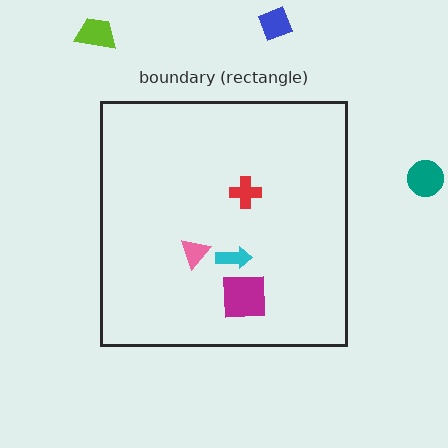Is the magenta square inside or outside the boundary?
Inside.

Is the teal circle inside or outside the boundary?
Outside.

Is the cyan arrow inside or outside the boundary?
Inside.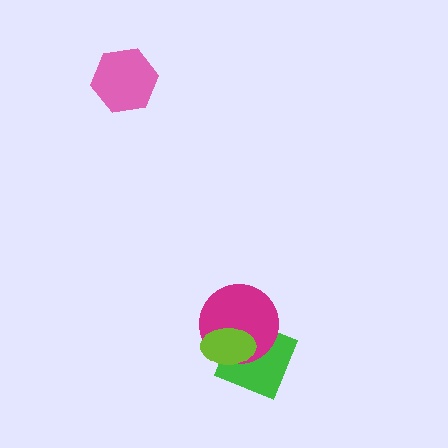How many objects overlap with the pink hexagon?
0 objects overlap with the pink hexagon.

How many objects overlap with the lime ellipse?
2 objects overlap with the lime ellipse.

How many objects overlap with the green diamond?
2 objects overlap with the green diamond.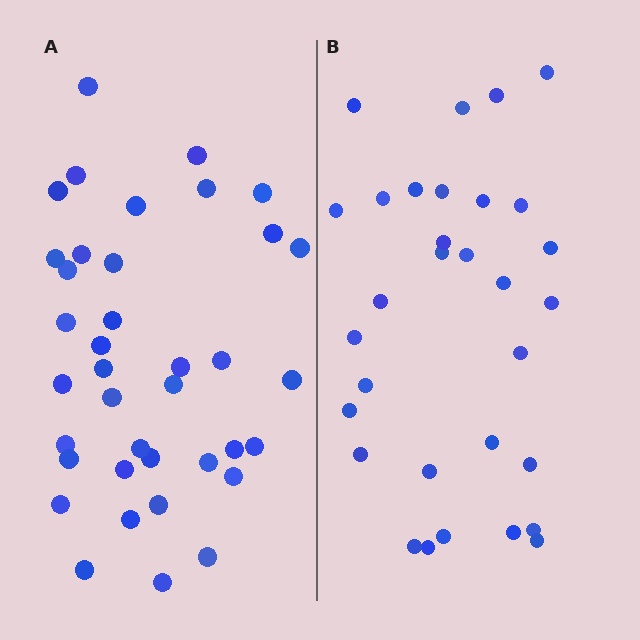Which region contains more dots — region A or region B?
Region A (the left region) has more dots.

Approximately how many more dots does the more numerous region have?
Region A has roughly 8 or so more dots than region B.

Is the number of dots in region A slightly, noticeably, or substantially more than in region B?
Region A has only slightly more — the two regions are fairly close. The ratio is roughly 1.2 to 1.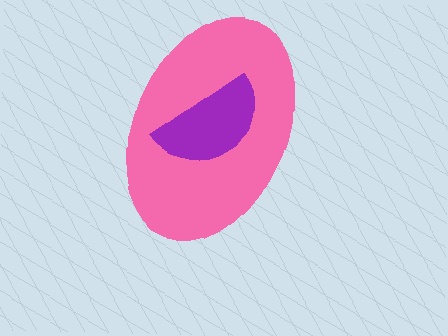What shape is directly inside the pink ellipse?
The purple semicircle.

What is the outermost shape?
The pink ellipse.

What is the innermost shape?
The purple semicircle.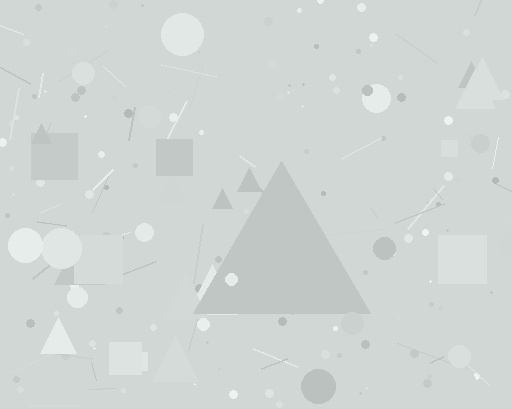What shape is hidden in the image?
A triangle is hidden in the image.